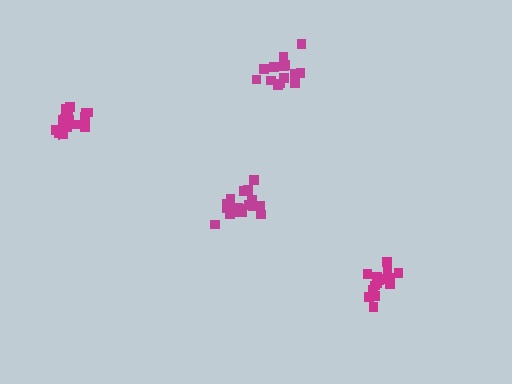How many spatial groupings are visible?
There are 4 spatial groupings.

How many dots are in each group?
Group 1: 14 dots, Group 2: 15 dots, Group 3: 15 dots, Group 4: 18 dots (62 total).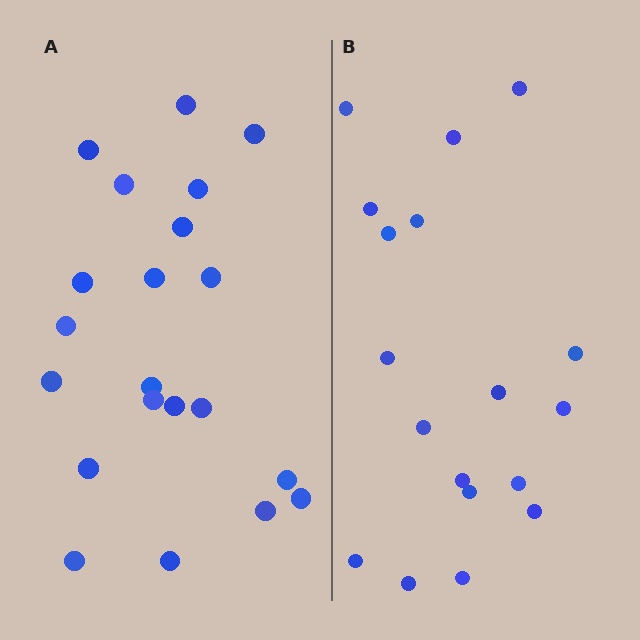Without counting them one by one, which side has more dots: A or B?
Region A (the left region) has more dots.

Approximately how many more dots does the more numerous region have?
Region A has just a few more — roughly 2 or 3 more dots than region B.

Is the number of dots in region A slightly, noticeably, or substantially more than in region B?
Region A has only slightly more — the two regions are fairly close. The ratio is roughly 1.2 to 1.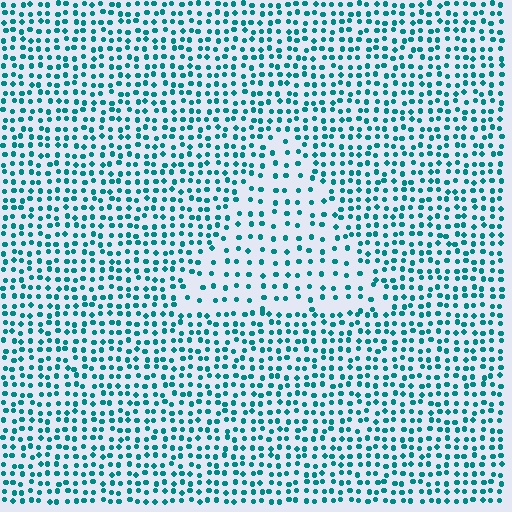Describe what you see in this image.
The image contains small teal elements arranged at two different densities. A triangle-shaped region is visible where the elements are less densely packed than the surrounding area.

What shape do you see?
I see a triangle.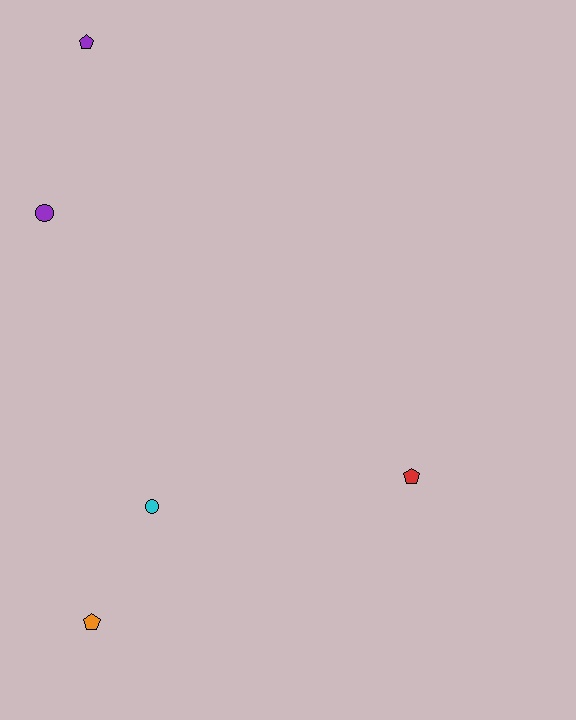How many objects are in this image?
There are 5 objects.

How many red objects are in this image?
There is 1 red object.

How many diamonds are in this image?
There are no diamonds.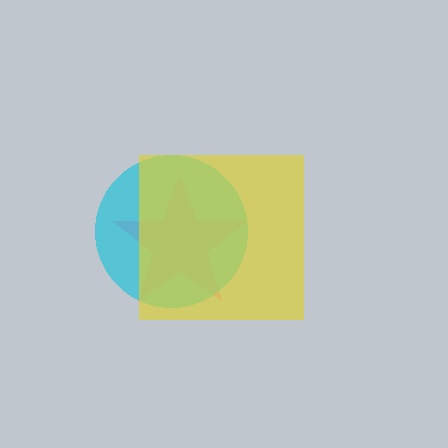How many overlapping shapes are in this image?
There are 3 overlapping shapes in the image.